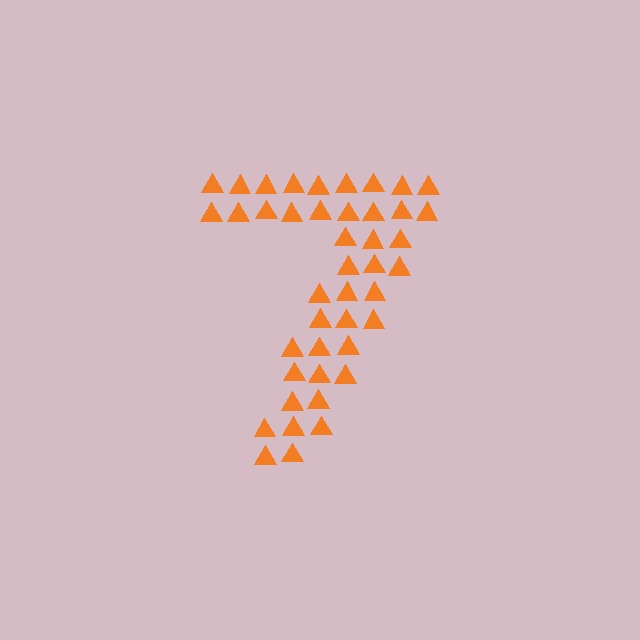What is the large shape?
The large shape is the digit 7.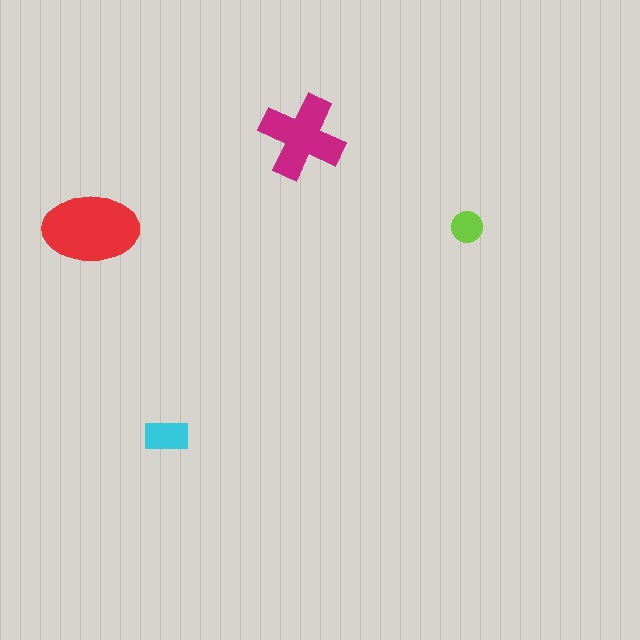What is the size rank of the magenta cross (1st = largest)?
2nd.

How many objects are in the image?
There are 4 objects in the image.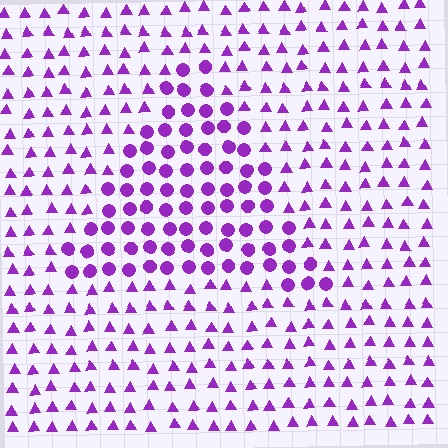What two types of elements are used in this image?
The image uses circles inside the triangle region and triangles outside it.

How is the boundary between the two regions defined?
The boundary is defined by a change in element shape: circles inside vs. triangles outside. All elements share the same color and spacing.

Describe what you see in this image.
The image is filled with small purple elements arranged in a uniform grid. A triangle-shaped region contains circles, while the surrounding area contains triangles. The boundary is defined purely by the change in element shape.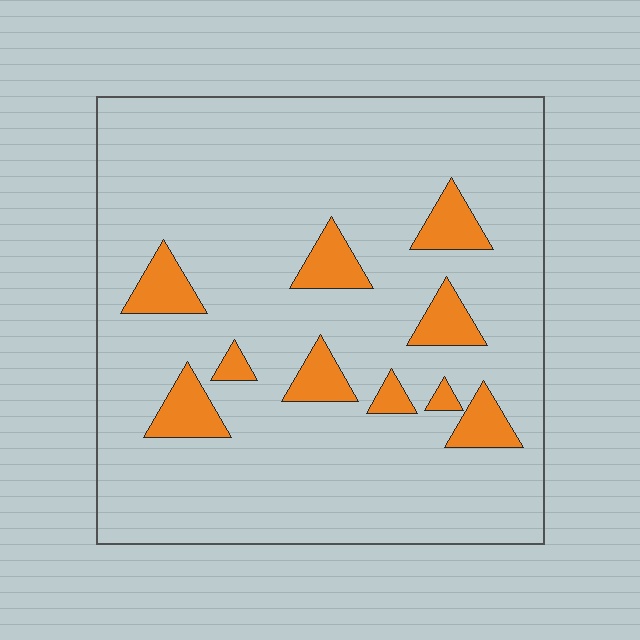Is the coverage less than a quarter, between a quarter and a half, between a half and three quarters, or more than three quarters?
Less than a quarter.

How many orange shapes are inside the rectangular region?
10.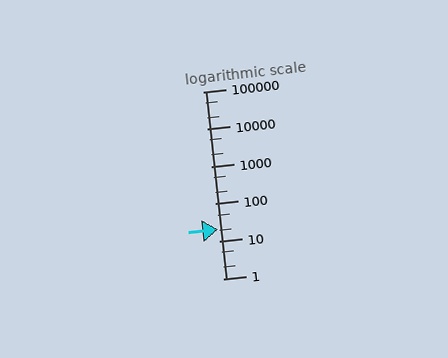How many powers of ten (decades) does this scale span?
The scale spans 5 decades, from 1 to 100000.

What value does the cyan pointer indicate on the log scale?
The pointer indicates approximately 21.